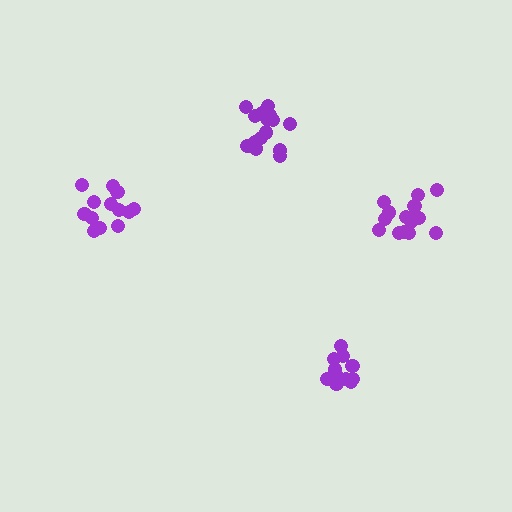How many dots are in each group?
Group 1: 15 dots, Group 2: 15 dots, Group 3: 14 dots, Group 4: 13 dots (57 total).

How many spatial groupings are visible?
There are 4 spatial groupings.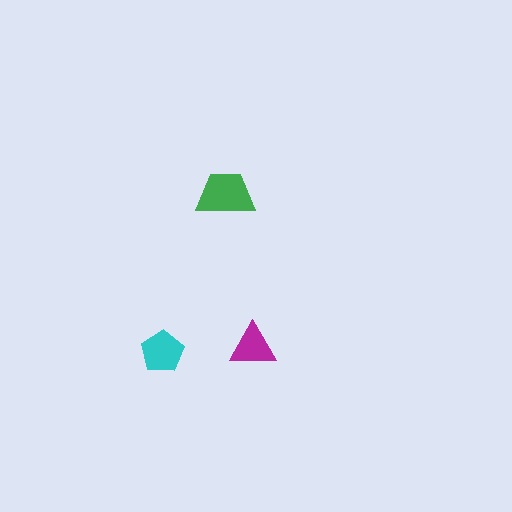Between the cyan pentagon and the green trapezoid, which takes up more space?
The green trapezoid.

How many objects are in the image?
There are 3 objects in the image.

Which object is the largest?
The green trapezoid.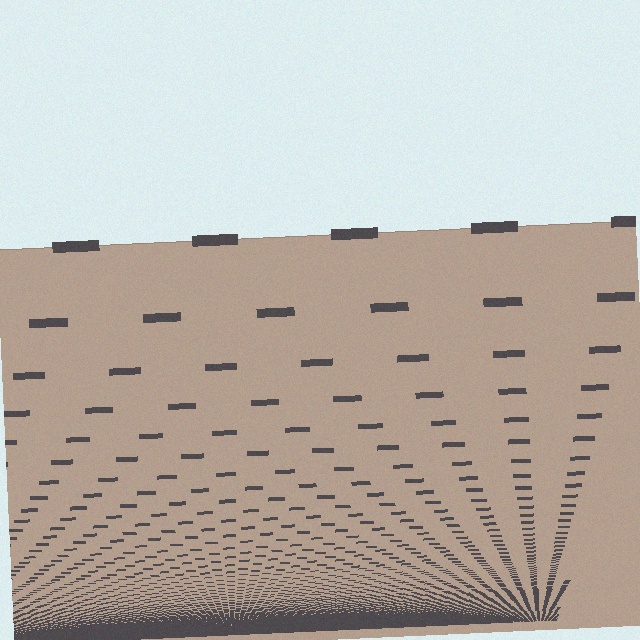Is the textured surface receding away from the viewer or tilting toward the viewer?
The surface appears to tilt toward the viewer. Texture elements get larger and sparser toward the top.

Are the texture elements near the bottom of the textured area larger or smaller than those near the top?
Smaller. The gradient is inverted — elements near the bottom are smaller and denser.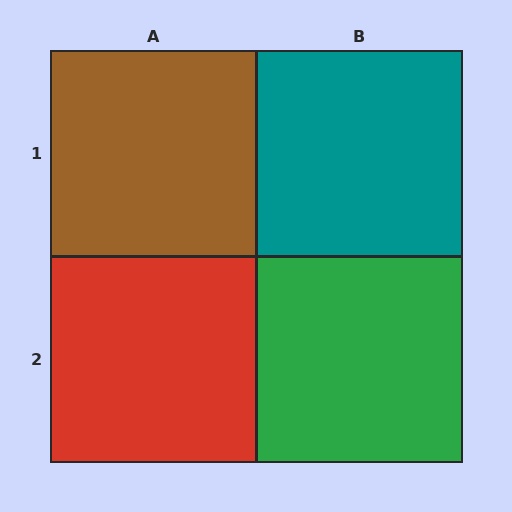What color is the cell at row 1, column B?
Teal.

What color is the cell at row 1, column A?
Brown.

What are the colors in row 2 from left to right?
Red, green.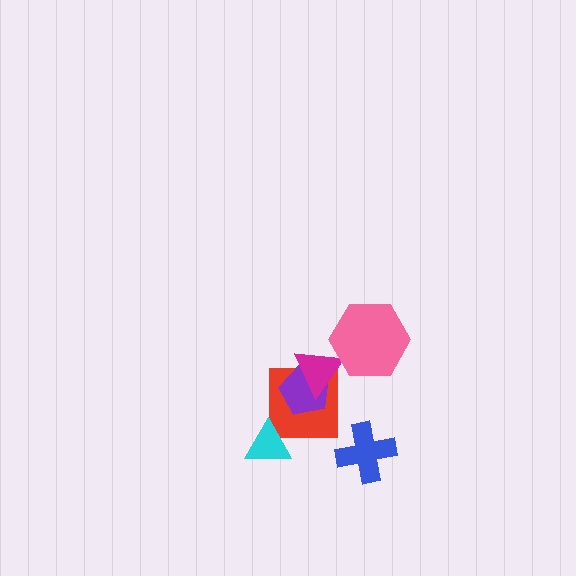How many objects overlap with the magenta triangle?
3 objects overlap with the magenta triangle.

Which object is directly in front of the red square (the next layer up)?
The purple pentagon is directly in front of the red square.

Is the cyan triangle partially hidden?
No, no other shape covers it.